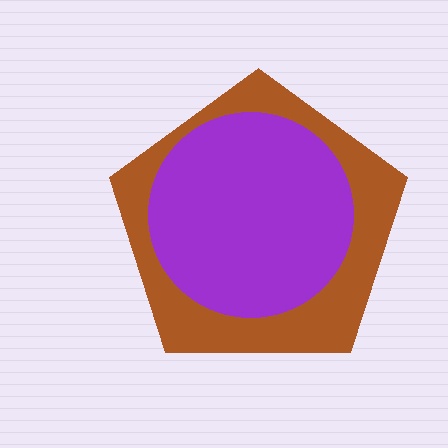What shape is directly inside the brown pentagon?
The purple circle.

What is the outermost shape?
The brown pentagon.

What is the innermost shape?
The purple circle.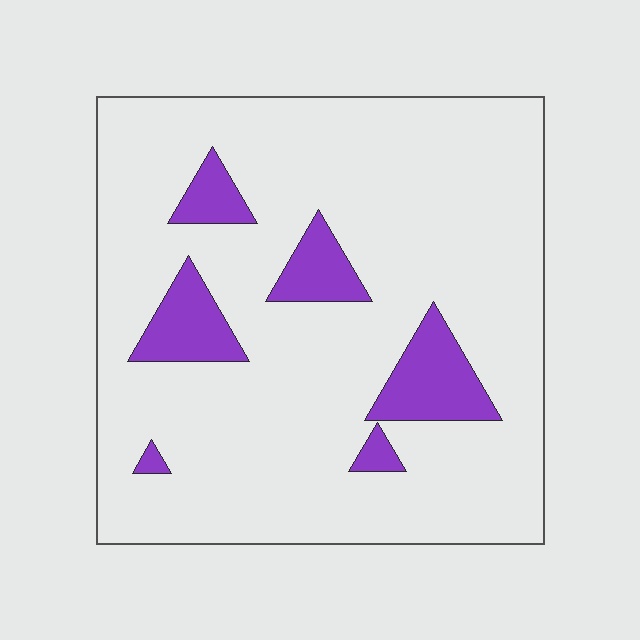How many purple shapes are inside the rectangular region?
6.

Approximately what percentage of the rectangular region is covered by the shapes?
Approximately 15%.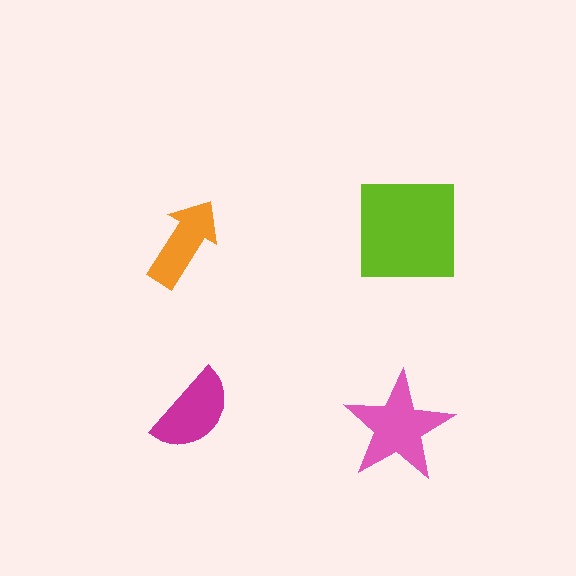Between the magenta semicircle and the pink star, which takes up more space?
The pink star.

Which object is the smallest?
The orange arrow.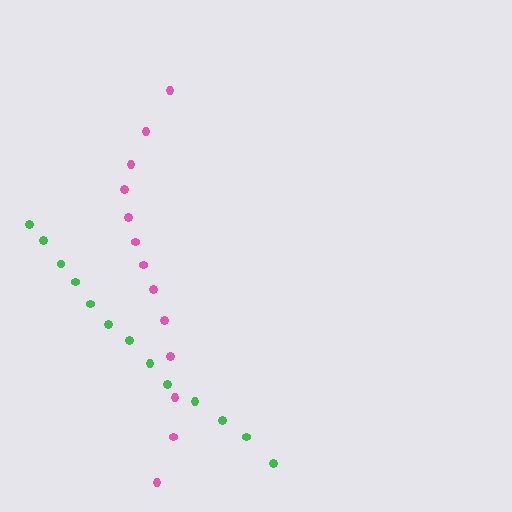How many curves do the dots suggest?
There are 2 distinct paths.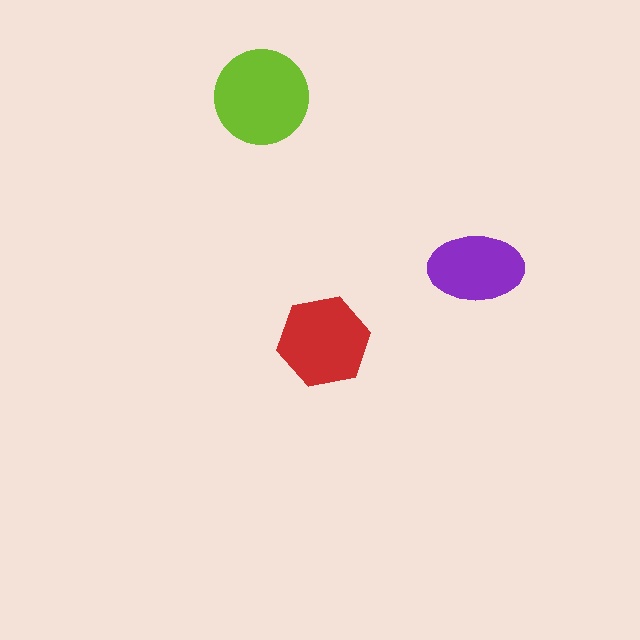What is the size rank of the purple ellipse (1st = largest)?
3rd.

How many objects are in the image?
There are 3 objects in the image.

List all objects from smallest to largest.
The purple ellipse, the red hexagon, the lime circle.